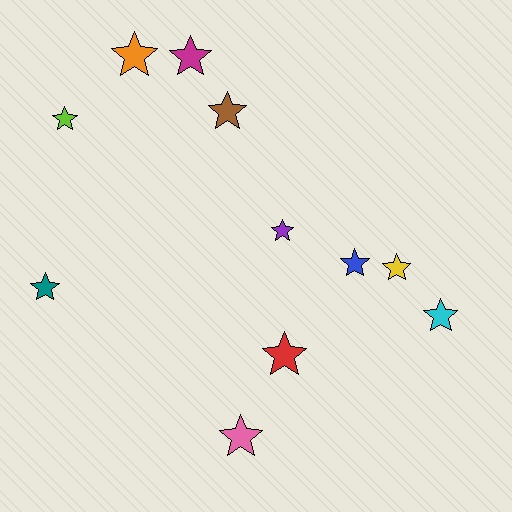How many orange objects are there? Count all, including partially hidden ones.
There is 1 orange object.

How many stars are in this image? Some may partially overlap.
There are 11 stars.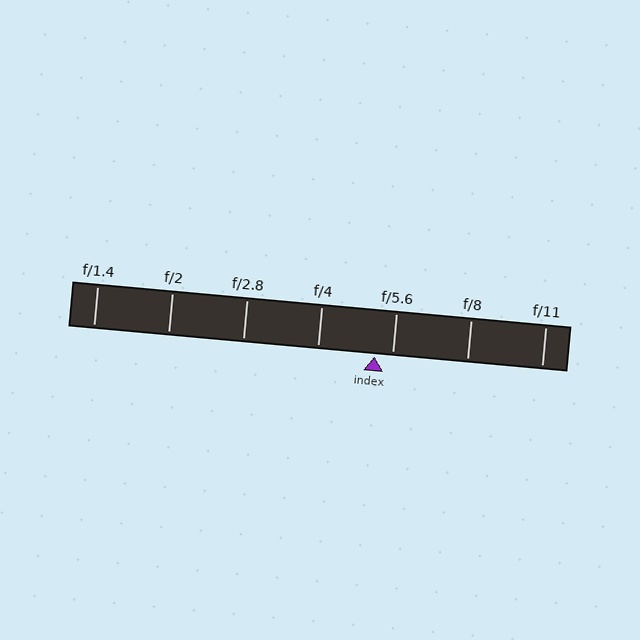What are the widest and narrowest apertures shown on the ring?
The widest aperture shown is f/1.4 and the narrowest is f/11.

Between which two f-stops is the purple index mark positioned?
The index mark is between f/4 and f/5.6.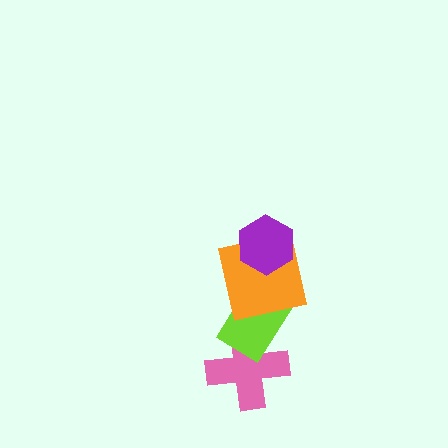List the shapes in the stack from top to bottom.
From top to bottom: the purple hexagon, the orange square, the lime rectangle, the pink cross.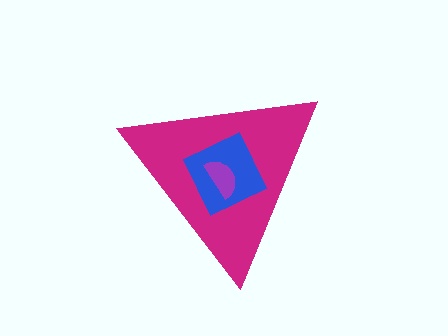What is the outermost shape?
The magenta triangle.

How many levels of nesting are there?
3.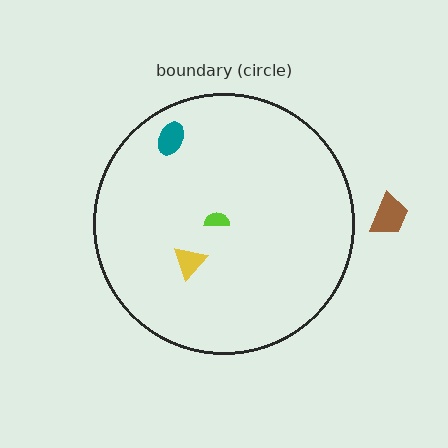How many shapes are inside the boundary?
3 inside, 1 outside.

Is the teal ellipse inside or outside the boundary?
Inside.